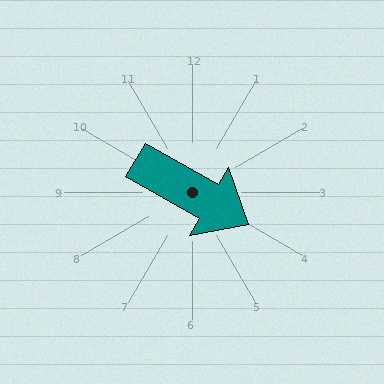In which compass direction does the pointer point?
Southeast.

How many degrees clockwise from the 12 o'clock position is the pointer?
Approximately 120 degrees.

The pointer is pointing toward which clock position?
Roughly 4 o'clock.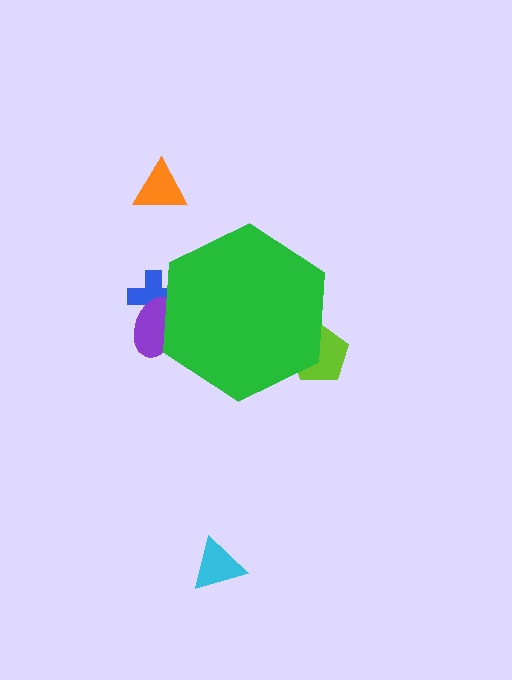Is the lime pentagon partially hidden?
Yes, the lime pentagon is partially hidden behind the green hexagon.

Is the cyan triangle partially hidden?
No, the cyan triangle is fully visible.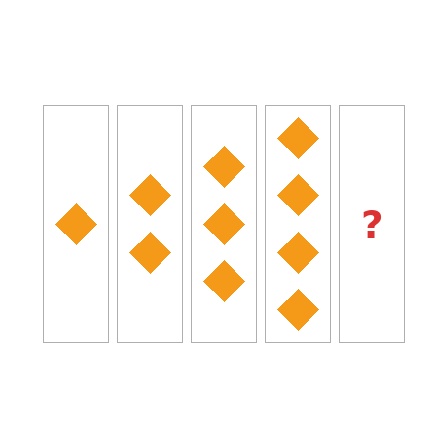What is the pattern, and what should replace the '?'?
The pattern is that each step adds one more diamond. The '?' should be 5 diamonds.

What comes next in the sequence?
The next element should be 5 diamonds.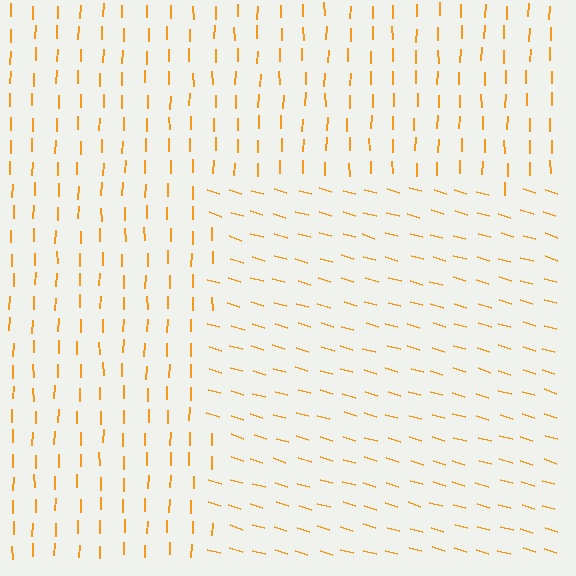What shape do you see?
I see a rectangle.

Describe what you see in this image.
The image is filled with small orange line segments. A rectangle region in the image has lines oriented differently from the surrounding lines, creating a visible texture boundary.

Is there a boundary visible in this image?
Yes, there is a texture boundary formed by a change in line orientation.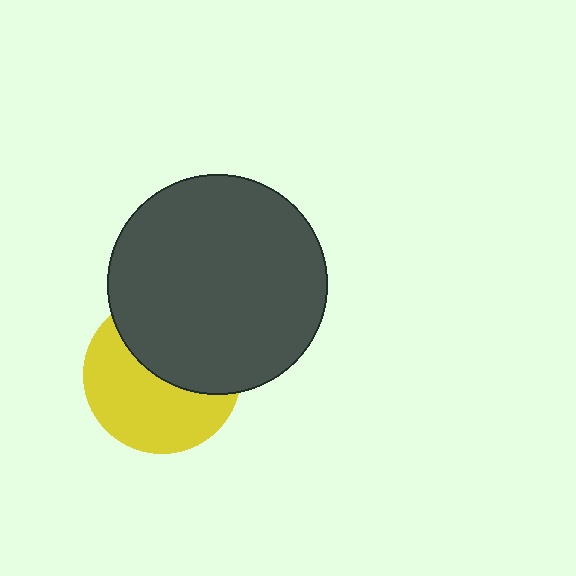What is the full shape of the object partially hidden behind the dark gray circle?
The partially hidden object is a yellow circle.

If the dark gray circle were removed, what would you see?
You would see the complete yellow circle.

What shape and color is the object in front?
The object in front is a dark gray circle.